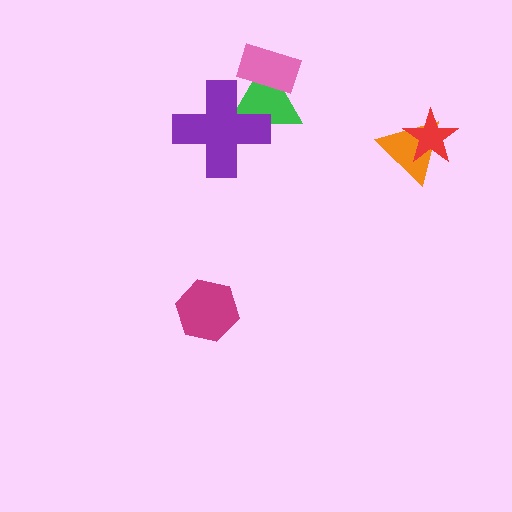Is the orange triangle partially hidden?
Yes, it is partially covered by another shape.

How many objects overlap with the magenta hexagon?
0 objects overlap with the magenta hexagon.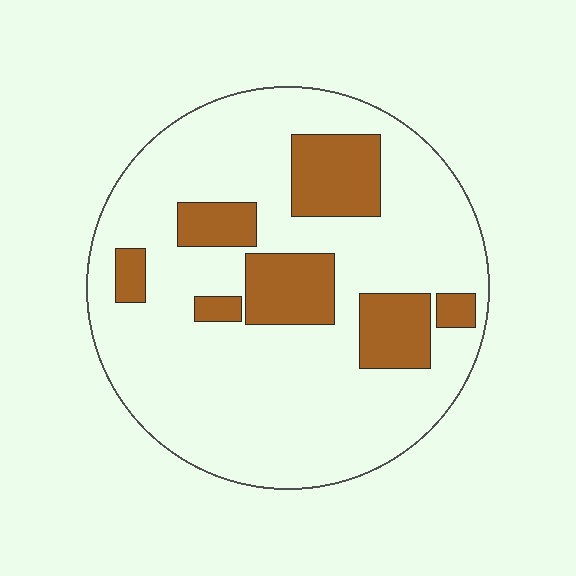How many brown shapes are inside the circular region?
7.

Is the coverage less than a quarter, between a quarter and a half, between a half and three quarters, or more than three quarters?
Less than a quarter.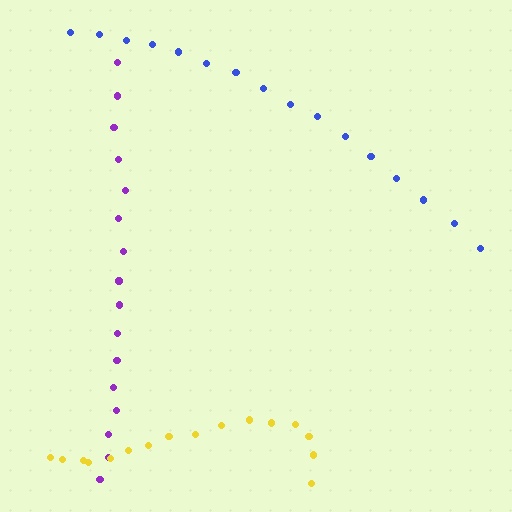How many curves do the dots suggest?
There are 3 distinct paths.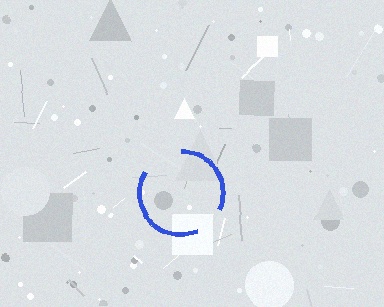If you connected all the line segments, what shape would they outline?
They would outline a circle.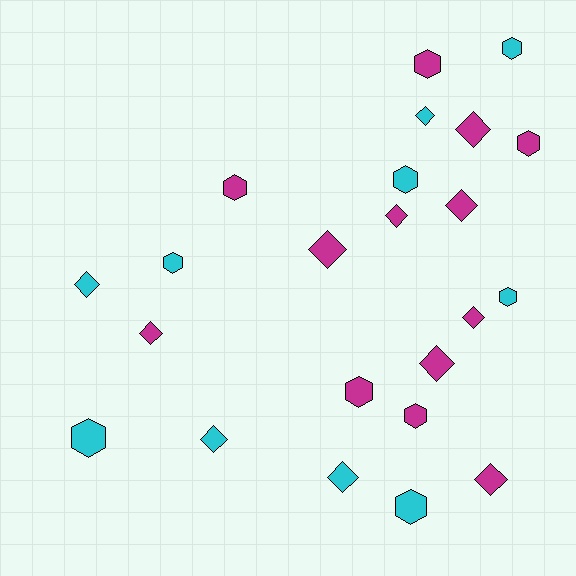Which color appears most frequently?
Magenta, with 13 objects.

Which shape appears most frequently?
Diamond, with 12 objects.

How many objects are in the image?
There are 23 objects.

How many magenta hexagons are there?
There are 5 magenta hexagons.